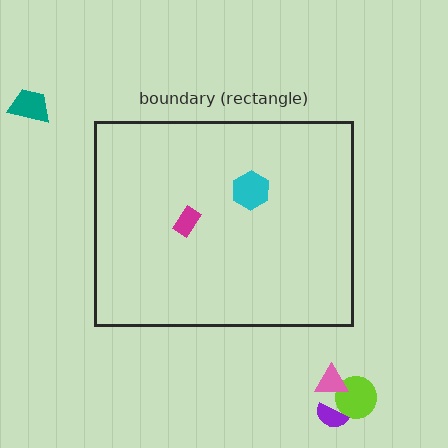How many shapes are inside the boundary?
2 inside, 4 outside.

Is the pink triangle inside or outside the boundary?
Outside.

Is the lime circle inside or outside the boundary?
Outside.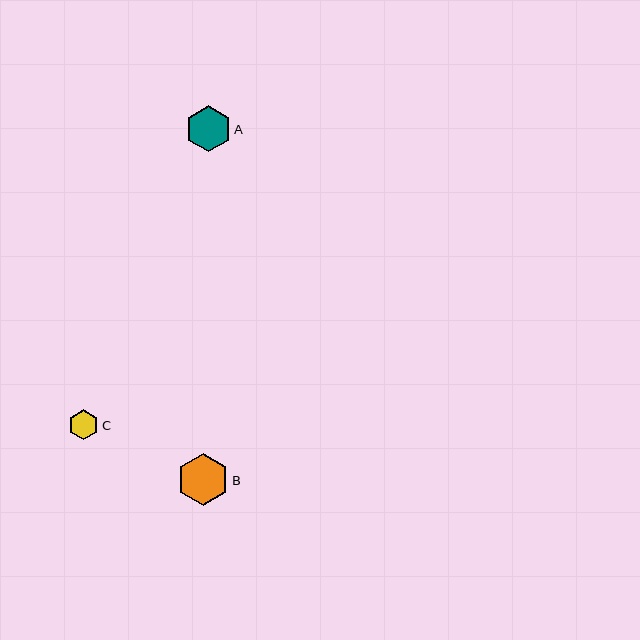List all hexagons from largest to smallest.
From largest to smallest: B, A, C.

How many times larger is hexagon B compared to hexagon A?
Hexagon B is approximately 1.1 times the size of hexagon A.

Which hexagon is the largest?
Hexagon B is the largest with a size of approximately 52 pixels.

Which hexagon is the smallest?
Hexagon C is the smallest with a size of approximately 30 pixels.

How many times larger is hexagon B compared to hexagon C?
Hexagon B is approximately 1.7 times the size of hexagon C.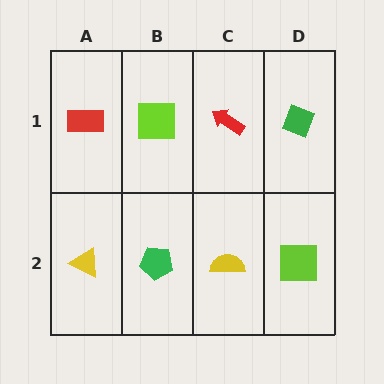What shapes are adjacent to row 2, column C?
A red arrow (row 1, column C), a green pentagon (row 2, column B), a lime square (row 2, column D).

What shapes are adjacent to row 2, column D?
A green diamond (row 1, column D), a yellow semicircle (row 2, column C).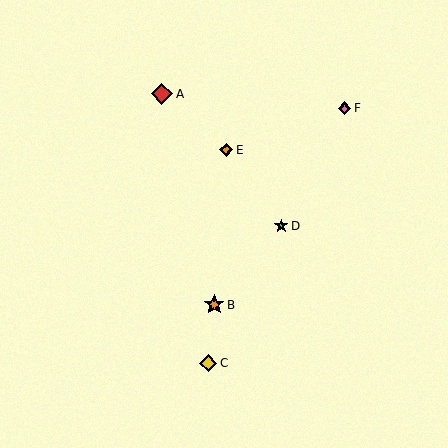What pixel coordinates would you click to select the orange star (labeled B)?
Click at (214, 305) to select the orange star B.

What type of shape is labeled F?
Shape F is a pink diamond.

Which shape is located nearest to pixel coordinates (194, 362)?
The yellow diamond (labeled C) at (208, 363) is nearest to that location.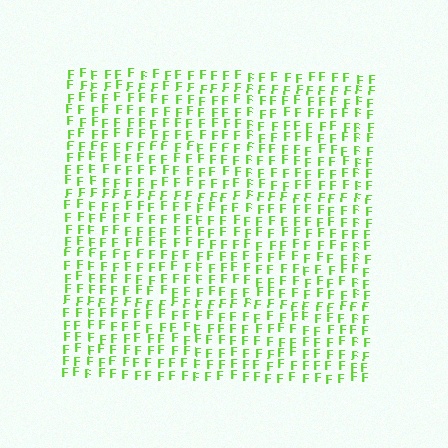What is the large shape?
The large shape is a square.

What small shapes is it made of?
It is made of small letter F's.